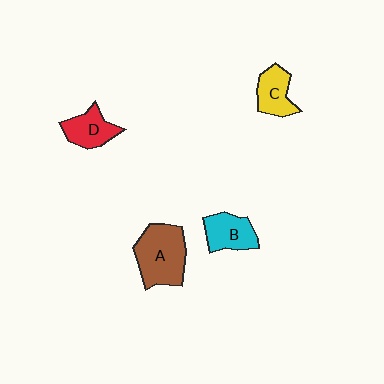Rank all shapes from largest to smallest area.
From largest to smallest: A (brown), B (cyan), D (red), C (yellow).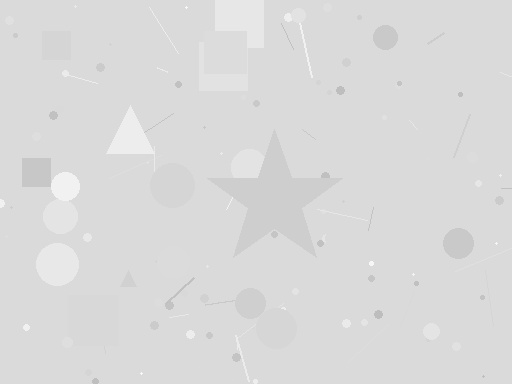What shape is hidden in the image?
A star is hidden in the image.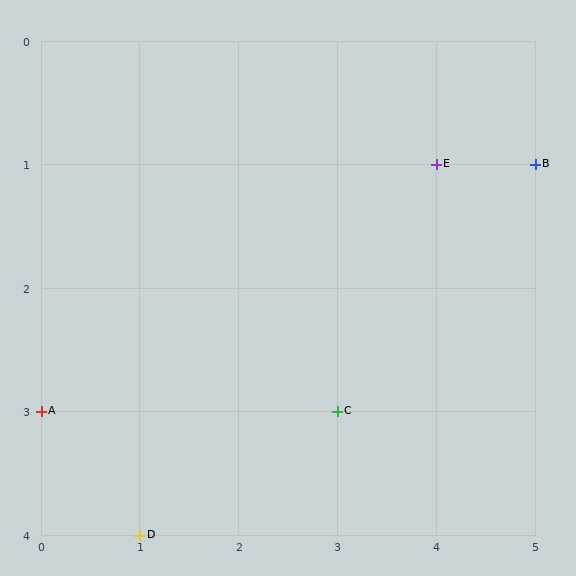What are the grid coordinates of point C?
Point C is at grid coordinates (3, 3).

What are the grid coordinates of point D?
Point D is at grid coordinates (1, 4).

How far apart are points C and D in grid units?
Points C and D are 2 columns and 1 row apart (about 2.2 grid units diagonally).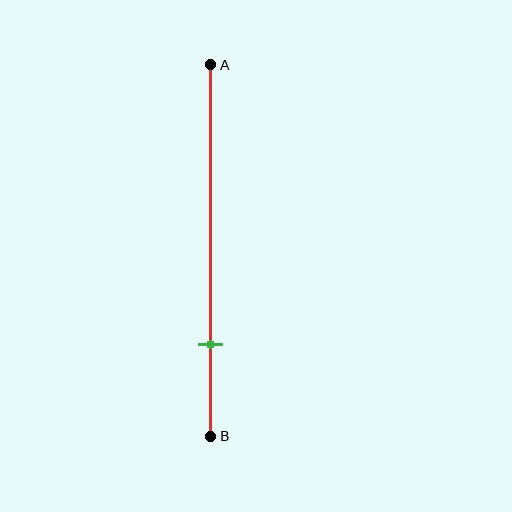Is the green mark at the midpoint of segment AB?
No, the mark is at about 75% from A, not at the 50% midpoint.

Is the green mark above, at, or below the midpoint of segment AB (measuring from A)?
The green mark is below the midpoint of segment AB.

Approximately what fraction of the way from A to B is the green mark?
The green mark is approximately 75% of the way from A to B.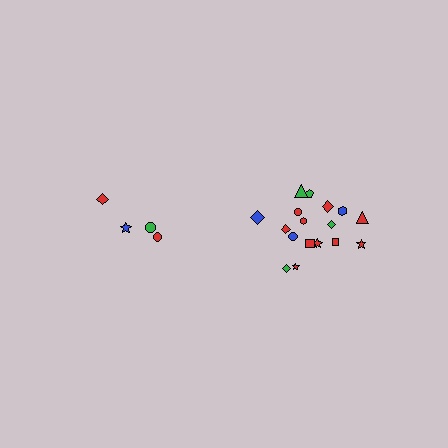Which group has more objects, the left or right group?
The right group.